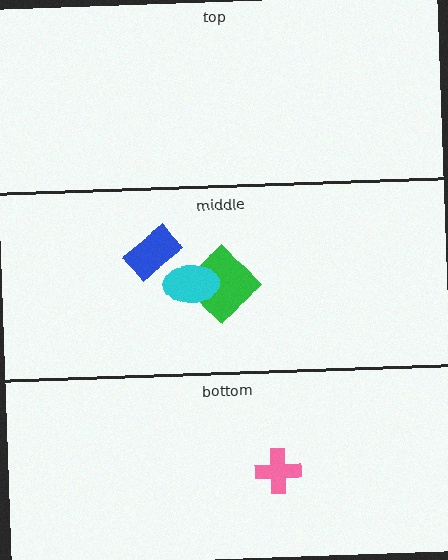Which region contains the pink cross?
The bottom region.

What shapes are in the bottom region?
The pink cross.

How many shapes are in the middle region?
3.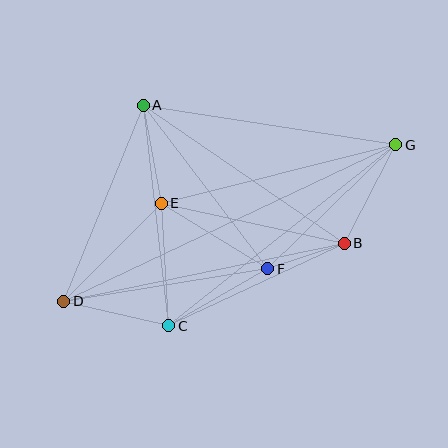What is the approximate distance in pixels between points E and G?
The distance between E and G is approximately 242 pixels.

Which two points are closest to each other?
Points B and F are closest to each other.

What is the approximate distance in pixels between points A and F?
The distance between A and F is approximately 205 pixels.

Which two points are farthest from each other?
Points D and G are farthest from each other.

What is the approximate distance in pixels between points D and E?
The distance between D and E is approximately 138 pixels.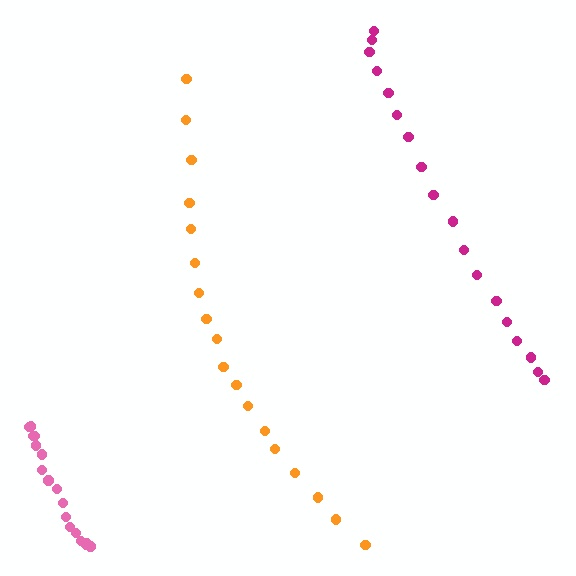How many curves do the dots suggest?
There are 3 distinct paths.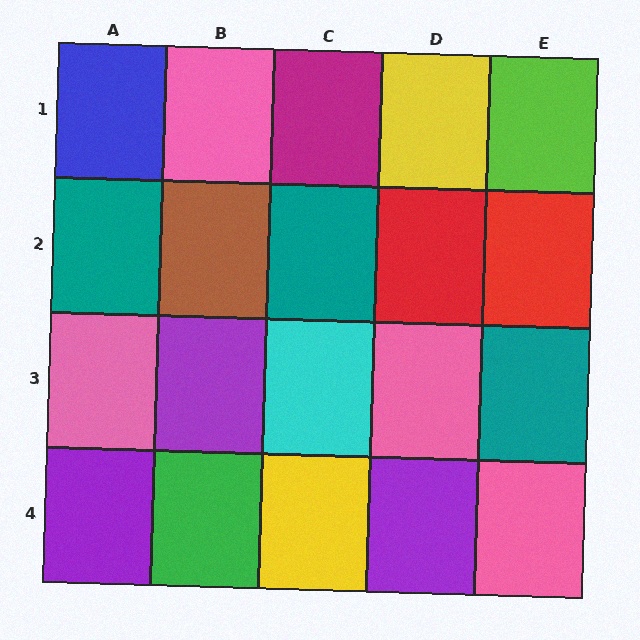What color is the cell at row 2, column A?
Teal.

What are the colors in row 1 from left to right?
Blue, pink, magenta, yellow, lime.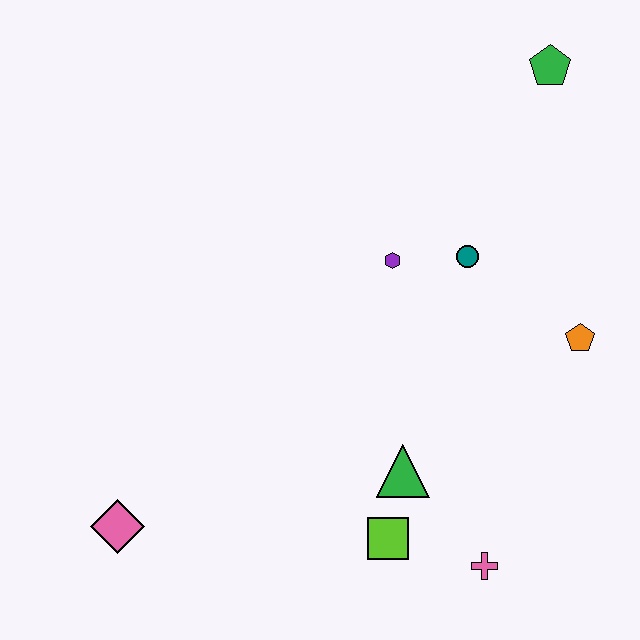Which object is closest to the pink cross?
The lime square is closest to the pink cross.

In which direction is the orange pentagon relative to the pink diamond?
The orange pentagon is to the right of the pink diamond.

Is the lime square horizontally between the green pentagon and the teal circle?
No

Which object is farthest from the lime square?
The green pentagon is farthest from the lime square.